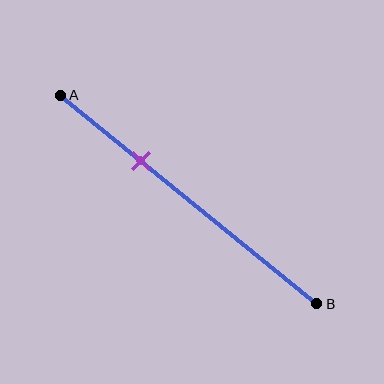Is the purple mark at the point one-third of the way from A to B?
Yes, the mark is approximately at the one-third point.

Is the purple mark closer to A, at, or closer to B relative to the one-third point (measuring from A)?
The purple mark is approximately at the one-third point of segment AB.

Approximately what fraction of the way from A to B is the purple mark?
The purple mark is approximately 30% of the way from A to B.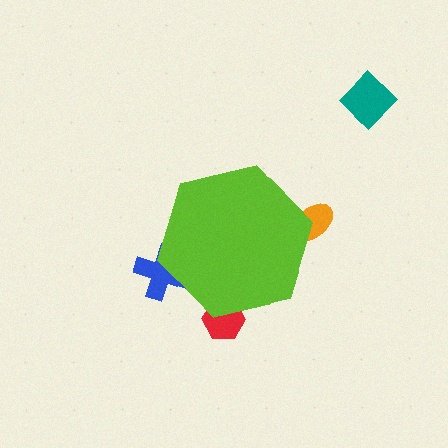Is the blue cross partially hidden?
Yes, the blue cross is partially hidden behind the lime hexagon.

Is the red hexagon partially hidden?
Yes, the red hexagon is partially hidden behind the lime hexagon.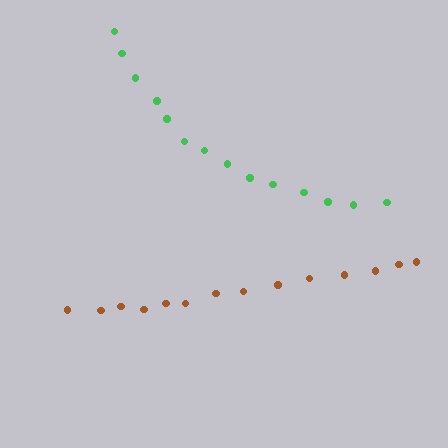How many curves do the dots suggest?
There are 2 distinct paths.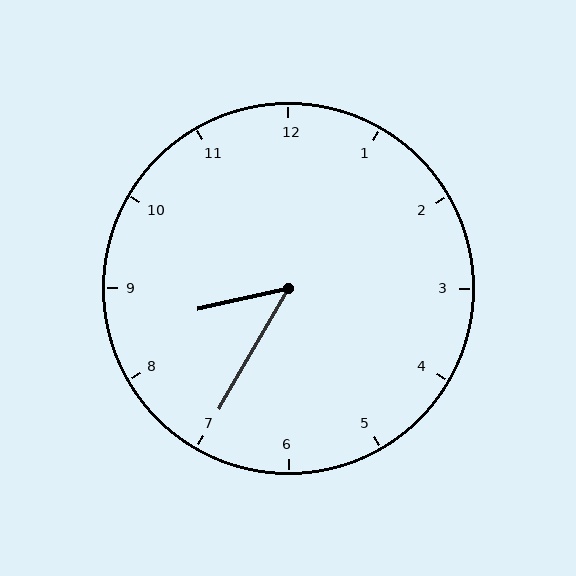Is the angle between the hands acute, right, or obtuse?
It is acute.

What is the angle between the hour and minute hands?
Approximately 48 degrees.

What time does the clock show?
8:35.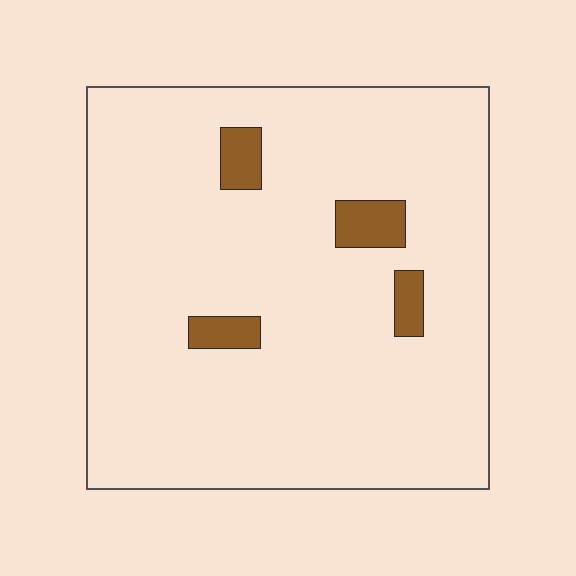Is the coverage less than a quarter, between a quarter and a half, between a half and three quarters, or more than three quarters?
Less than a quarter.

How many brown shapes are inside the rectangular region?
4.